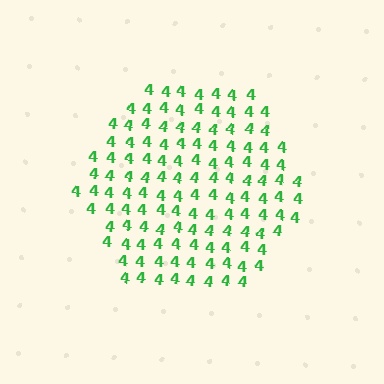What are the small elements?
The small elements are digit 4's.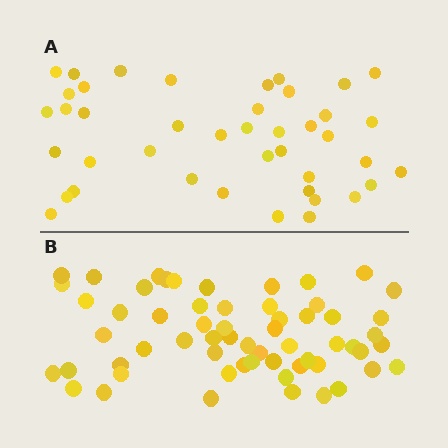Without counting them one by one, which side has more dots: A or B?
Region B (the bottom region) has more dots.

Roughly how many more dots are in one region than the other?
Region B has approximately 20 more dots than region A.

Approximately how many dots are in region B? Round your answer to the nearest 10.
About 60 dots.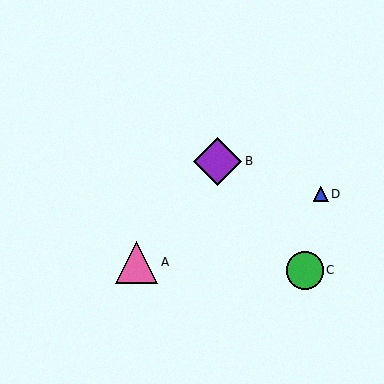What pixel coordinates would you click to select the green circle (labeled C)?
Click at (305, 270) to select the green circle C.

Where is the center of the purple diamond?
The center of the purple diamond is at (218, 161).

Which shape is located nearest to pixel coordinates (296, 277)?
The green circle (labeled C) at (305, 270) is nearest to that location.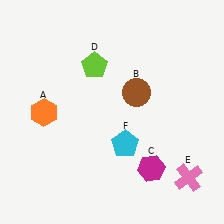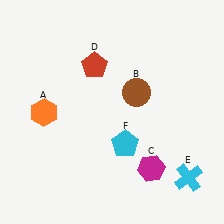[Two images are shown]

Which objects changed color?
D changed from lime to red. E changed from pink to cyan.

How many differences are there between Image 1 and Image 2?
There are 2 differences between the two images.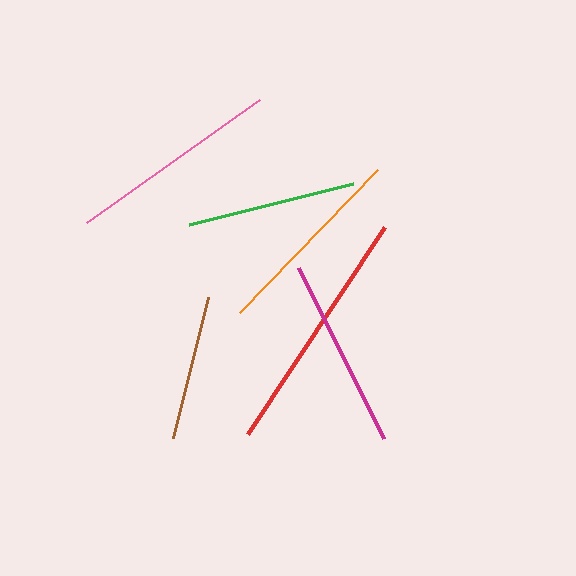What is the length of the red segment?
The red segment is approximately 248 pixels long.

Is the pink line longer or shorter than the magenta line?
The pink line is longer than the magenta line.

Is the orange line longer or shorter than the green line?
The orange line is longer than the green line.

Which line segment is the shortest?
The brown line is the shortest at approximately 146 pixels.